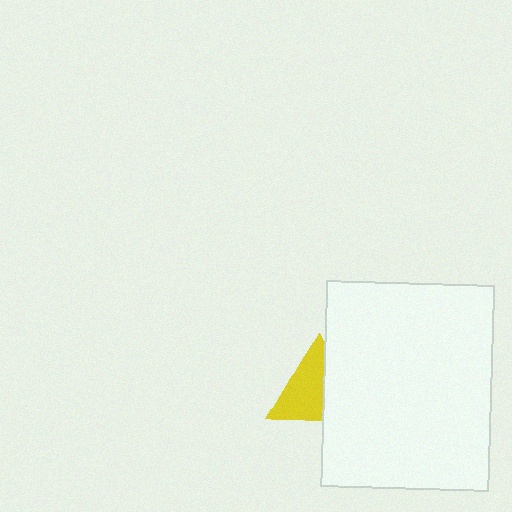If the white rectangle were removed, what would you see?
You would see the complete yellow triangle.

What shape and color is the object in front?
The object in front is a white rectangle.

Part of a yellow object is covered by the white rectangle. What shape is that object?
It is a triangle.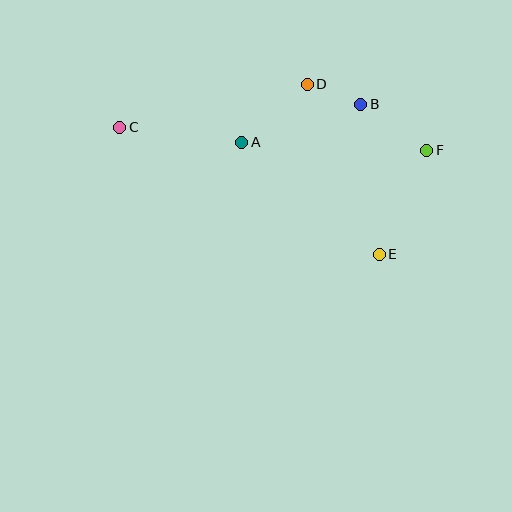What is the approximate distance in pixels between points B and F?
The distance between B and F is approximately 81 pixels.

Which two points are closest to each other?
Points B and D are closest to each other.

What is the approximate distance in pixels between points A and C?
The distance between A and C is approximately 123 pixels.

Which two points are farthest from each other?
Points C and F are farthest from each other.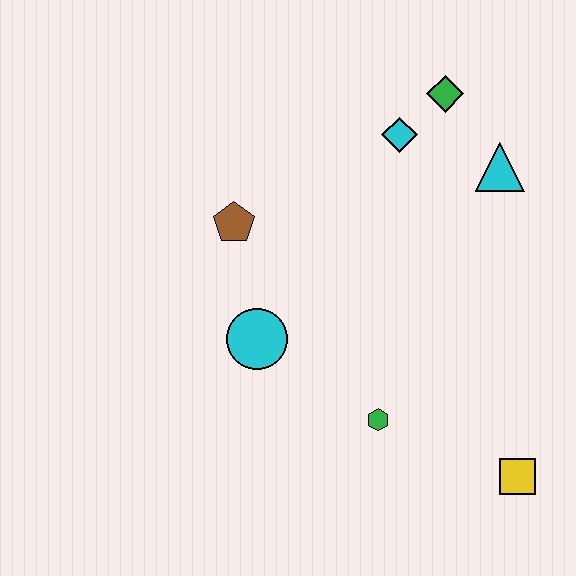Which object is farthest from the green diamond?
The yellow square is farthest from the green diamond.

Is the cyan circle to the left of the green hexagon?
Yes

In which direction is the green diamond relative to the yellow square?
The green diamond is above the yellow square.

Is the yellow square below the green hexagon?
Yes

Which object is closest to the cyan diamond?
The green diamond is closest to the cyan diamond.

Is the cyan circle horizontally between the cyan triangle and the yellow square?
No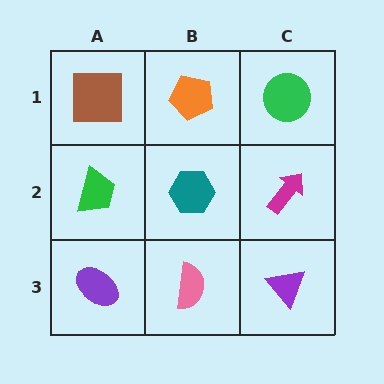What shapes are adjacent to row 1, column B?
A teal hexagon (row 2, column B), a brown square (row 1, column A), a green circle (row 1, column C).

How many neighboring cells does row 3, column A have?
2.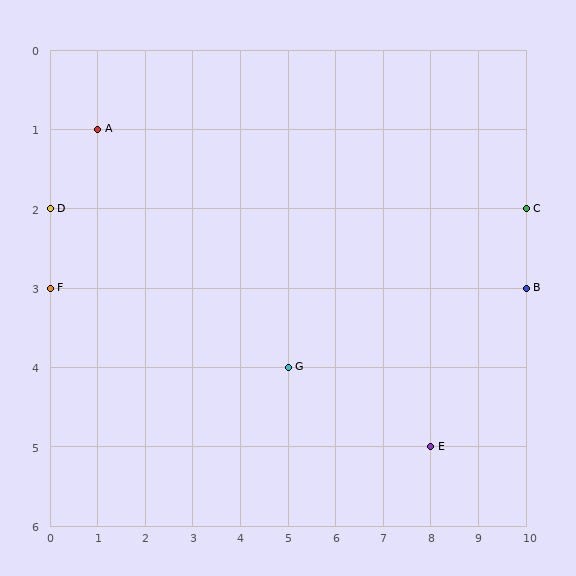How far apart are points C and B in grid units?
Points C and B are 1 row apart.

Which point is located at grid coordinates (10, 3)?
Point B is at (10, 3).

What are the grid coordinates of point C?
Point C is at grid coordinates (10, 2).